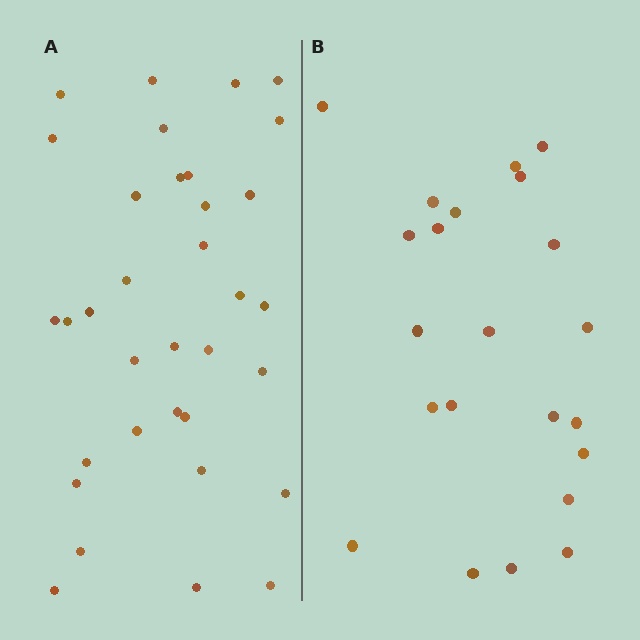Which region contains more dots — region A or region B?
Region A (the left region) has more dots.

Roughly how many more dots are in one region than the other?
Region A has roughly 12 or so more dots than region B.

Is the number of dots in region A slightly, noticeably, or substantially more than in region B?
Region A has substantially more. The ratio is roughly 1.5 to 1.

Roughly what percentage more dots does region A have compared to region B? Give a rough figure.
About 55% more.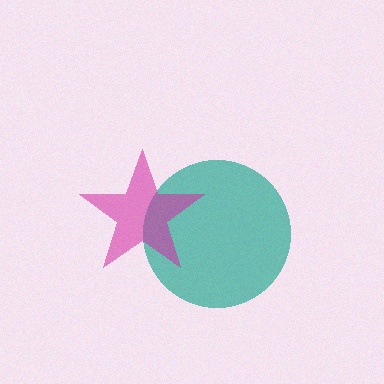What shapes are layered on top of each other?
The layered shapes are: a teal circle, a magenta star.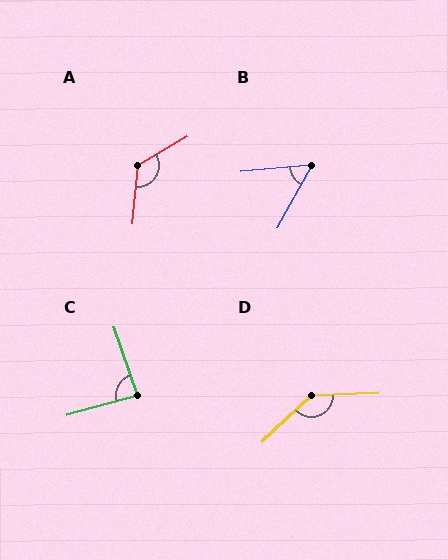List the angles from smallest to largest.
B (56°), C (87°), A (125°), D (139°).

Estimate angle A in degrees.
Approximately 125 degrees.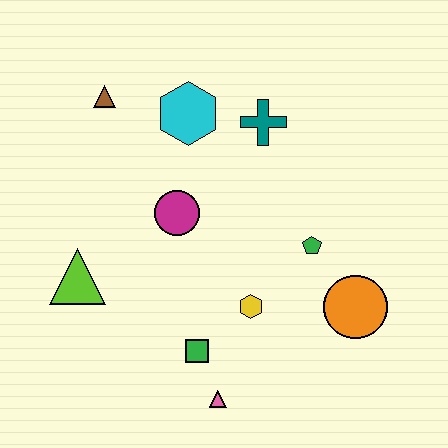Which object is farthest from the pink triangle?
The brown triangle is farthest from the pink triangle.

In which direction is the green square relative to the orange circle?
The green square is to the left of the orange circle.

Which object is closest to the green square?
The pink triangle is closest to the green square.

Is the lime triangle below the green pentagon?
Yes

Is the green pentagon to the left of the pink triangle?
No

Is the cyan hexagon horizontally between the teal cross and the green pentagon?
No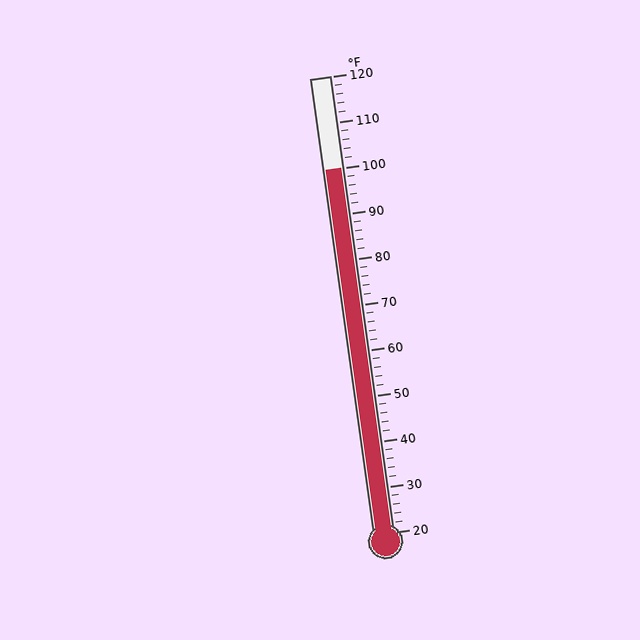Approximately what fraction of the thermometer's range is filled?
The thermometer is filled to approximately 80% of its range.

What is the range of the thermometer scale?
The thermometer scale ranges from 20°F to 120°F.